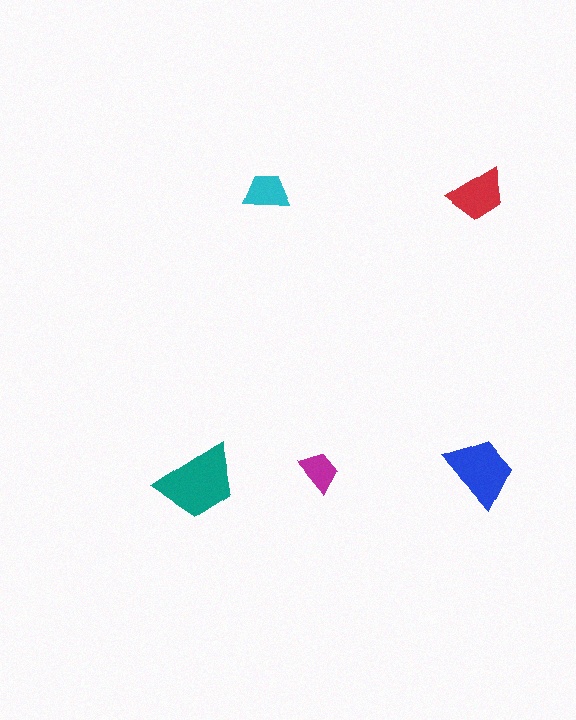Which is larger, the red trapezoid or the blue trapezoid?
The blue one.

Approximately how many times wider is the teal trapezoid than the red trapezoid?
About 1.5 times wider.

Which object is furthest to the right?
The blue trapezoid is rightmost.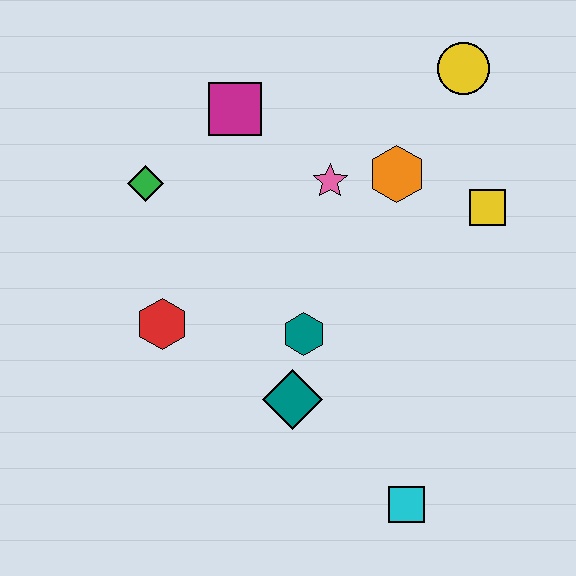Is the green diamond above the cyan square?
Yes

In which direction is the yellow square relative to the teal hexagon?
The yellow square is to the right of the teal hexagon.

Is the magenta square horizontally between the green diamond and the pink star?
Yes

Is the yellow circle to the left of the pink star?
No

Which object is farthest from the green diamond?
The cyan square is farthest from the green diamond.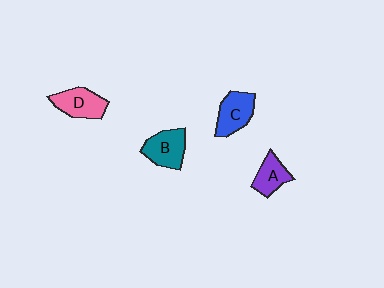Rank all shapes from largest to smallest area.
From largest to smallest: B (teal), C (blue), D (pink), A (purple).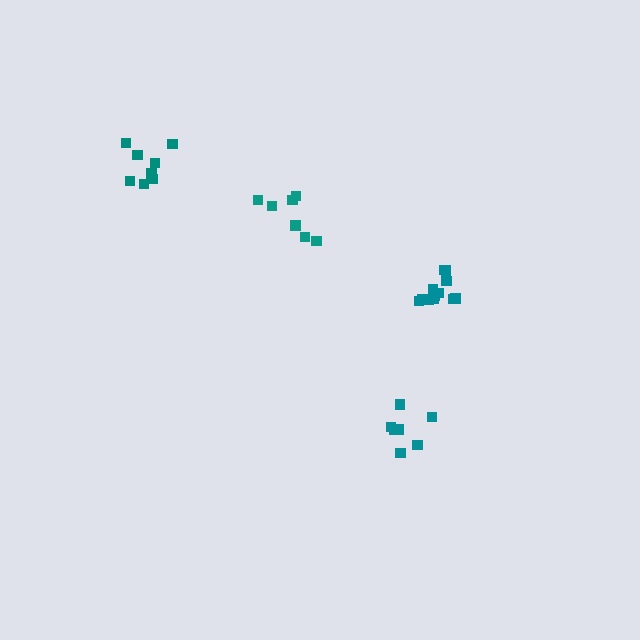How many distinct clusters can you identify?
There are 4 distinct clusters.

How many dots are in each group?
Group 1: 12 dots, Group 2: 7 dots, Group 3: 8 dots, Group 4: 7 dots (34 total).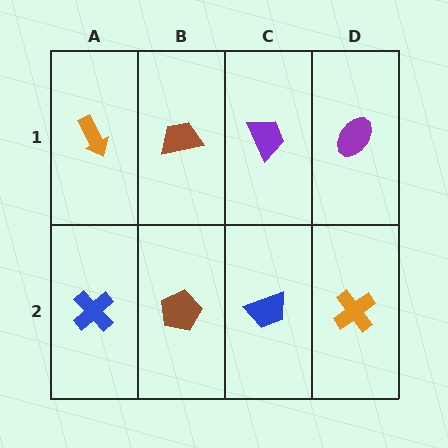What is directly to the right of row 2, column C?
An orange cross.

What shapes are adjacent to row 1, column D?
An orange cross (row 2, column D), a purple trapezoid (row 1, column C).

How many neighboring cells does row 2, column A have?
2.